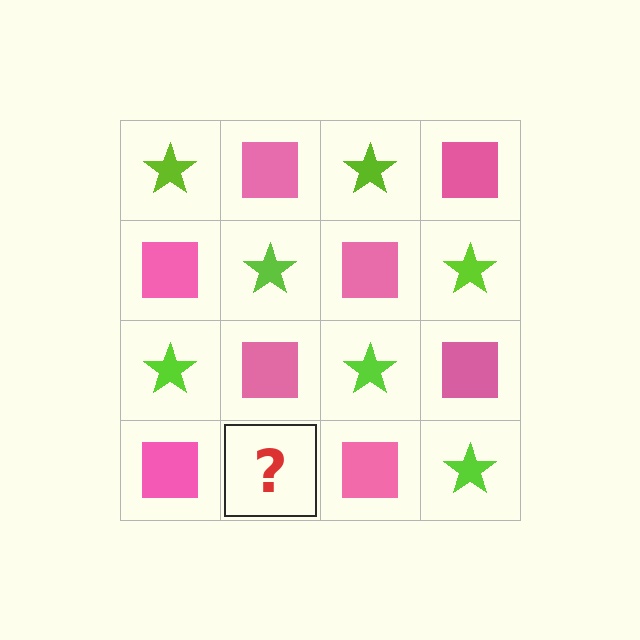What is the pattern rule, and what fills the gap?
The rule is that it alternates lime star and pink square in a checkerboard pattern. The gap should be filled with a lime star.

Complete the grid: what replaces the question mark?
The question mark should be replaced with a lime star.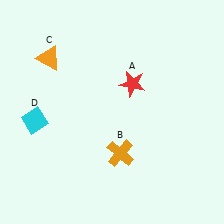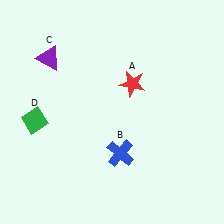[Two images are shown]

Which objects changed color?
B changed from orange to blue. C changed from orange to purple. D changed from cyan to green.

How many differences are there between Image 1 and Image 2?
There are 3 differences between the two images.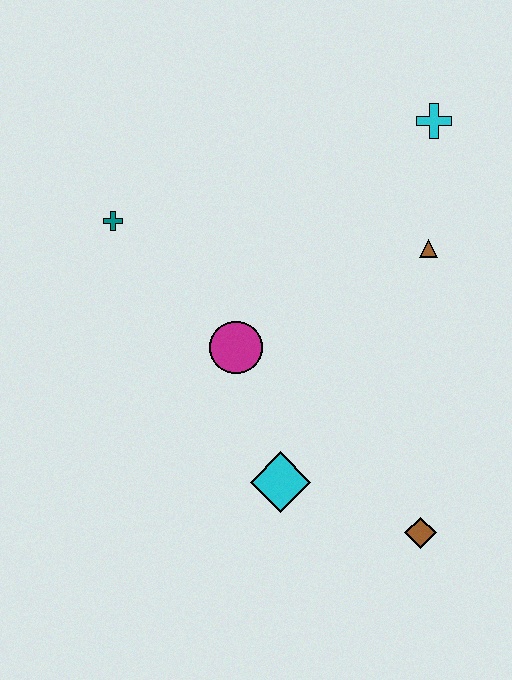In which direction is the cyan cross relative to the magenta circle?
The cyan cross is above the magenta circle.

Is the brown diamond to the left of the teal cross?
No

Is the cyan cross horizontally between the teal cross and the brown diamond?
No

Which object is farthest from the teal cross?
The brown diamond is farthest from the teal cross.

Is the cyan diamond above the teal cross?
No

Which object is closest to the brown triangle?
The cyan cross is closest to the brown triangle.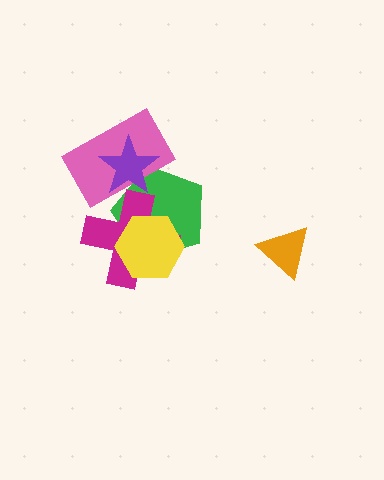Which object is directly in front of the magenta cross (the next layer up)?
The pink rectangle is directly in front of the magenta cross.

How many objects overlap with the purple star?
2 objects overlap with the purple star.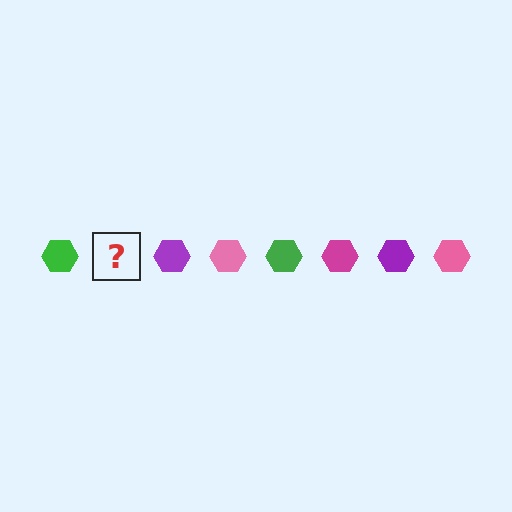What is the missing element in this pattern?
The missing element is a magenta hexagon.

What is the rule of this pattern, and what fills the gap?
The rule is that the pattern cycles through green, magenta, purple, pink hexagons. The gap should be filled with a magenta hexagon.